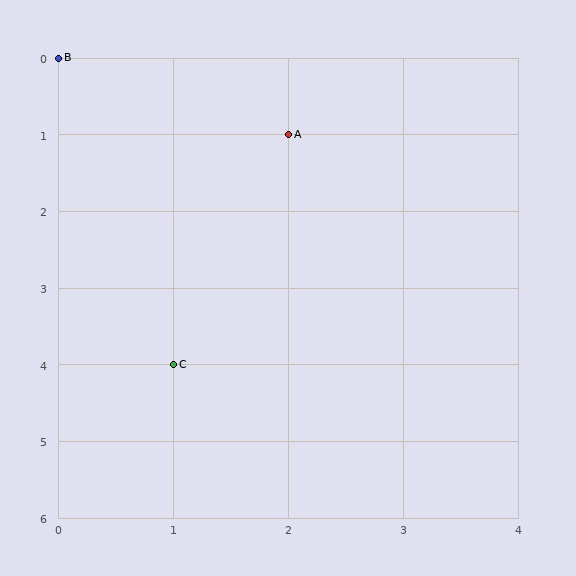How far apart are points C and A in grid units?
Points C and A are 1 column and 3 rows apart (about 3.2 grid units diagonally).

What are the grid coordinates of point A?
Point A is at grid coordinates (2, 1).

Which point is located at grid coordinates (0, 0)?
Point B is at (0, 0).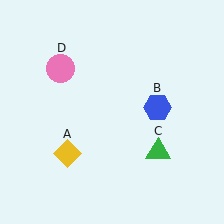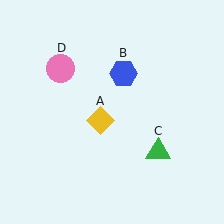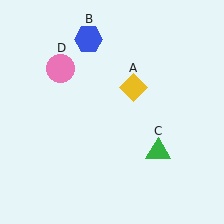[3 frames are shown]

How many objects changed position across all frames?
2 objects changed position: yellow diamond (object A), blue hexagon (object B).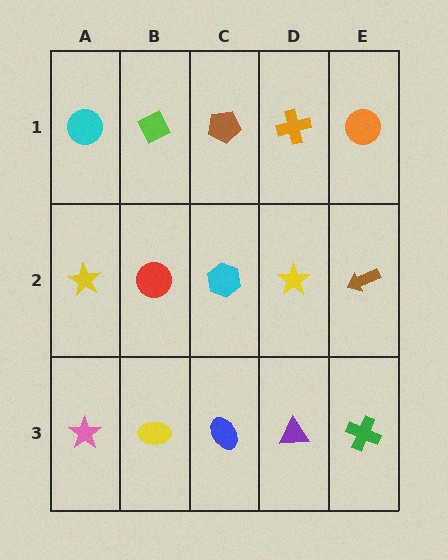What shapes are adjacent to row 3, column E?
A brown arrow (row 2, column E), a purple triangle (row 3, column D).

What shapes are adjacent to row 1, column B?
A red circle (row 2, column B), a cyan circle (row 1, column A), a brown pentagon (row 1, column C).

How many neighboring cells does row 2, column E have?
3.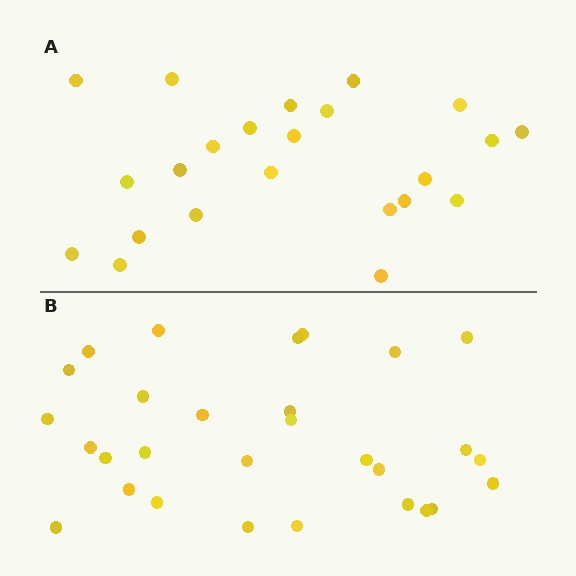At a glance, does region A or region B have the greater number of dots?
Region B (the bottom region) has more dots.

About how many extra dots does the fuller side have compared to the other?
Region B has about 6 more dots than region A.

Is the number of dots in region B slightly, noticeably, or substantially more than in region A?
Region B has noticeably more, but not dramatically so. The ratio is roughly 1.3 to 1.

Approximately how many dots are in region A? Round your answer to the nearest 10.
About 20 dots. (The exact count is 23, which rounds to 20.)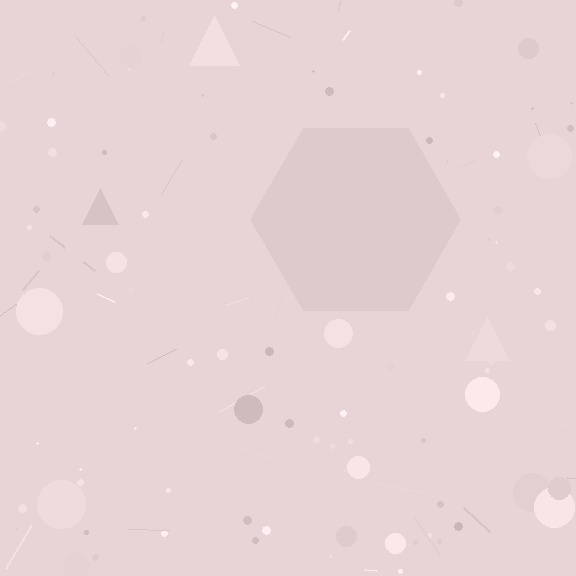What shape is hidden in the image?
A hexagon is hidden in the image.